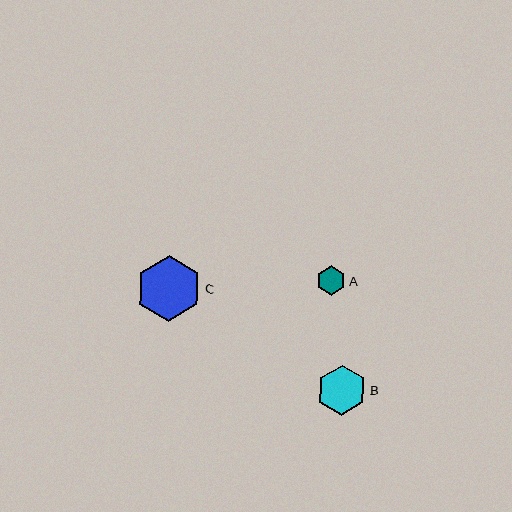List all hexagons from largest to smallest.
From largest to smallest: C, B, A.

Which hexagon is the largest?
Hexagon C is the largest with a size of approximately 65 pixels.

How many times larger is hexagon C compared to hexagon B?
Hexagon C is approximately 1.3 times the size of hexagon B.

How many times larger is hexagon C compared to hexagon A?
Hexagon C is approximately 2.2 times the size of hexagon A.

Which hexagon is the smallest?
Hexagon A is the smallest with a size of approximately 29 pixels.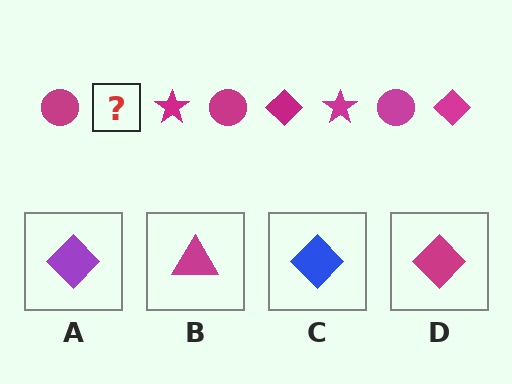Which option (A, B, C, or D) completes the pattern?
D.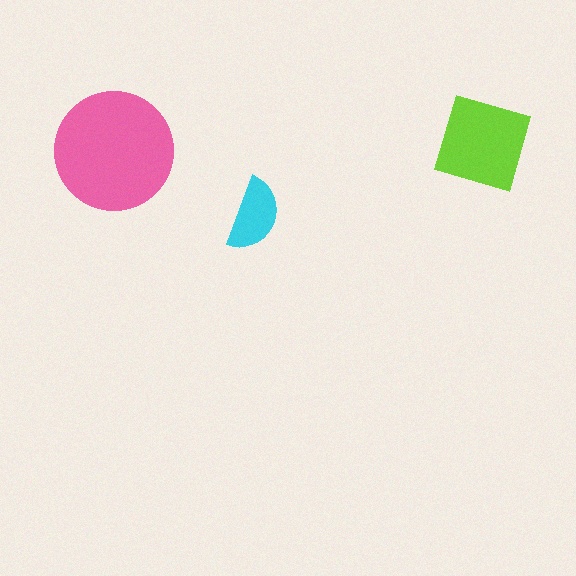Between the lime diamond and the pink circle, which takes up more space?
The pink circle.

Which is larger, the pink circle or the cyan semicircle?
The pink circle.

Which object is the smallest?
The cyan semicircle.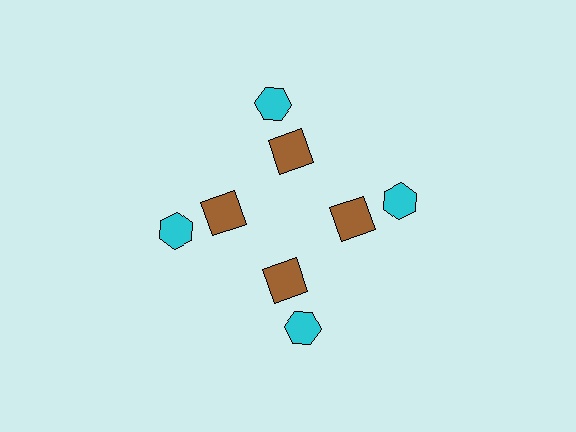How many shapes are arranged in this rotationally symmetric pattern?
There are 8 shapes, arranged in 4 groups of 2.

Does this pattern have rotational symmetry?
Yes, this pattern has 4-fold rotational symmetry. It looks the same after rotating 90 degrees around the center.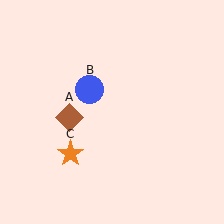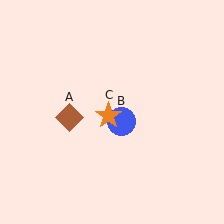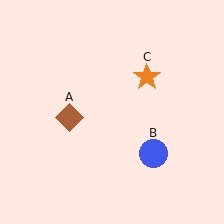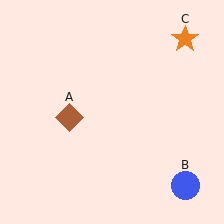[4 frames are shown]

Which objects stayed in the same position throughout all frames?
Brown diamond (object A) remained stationary.